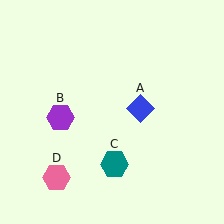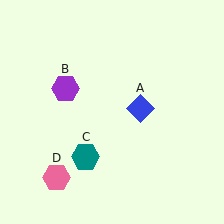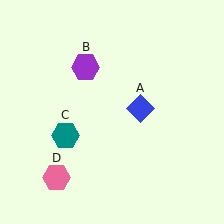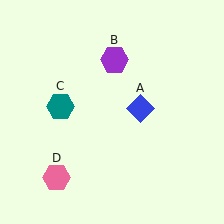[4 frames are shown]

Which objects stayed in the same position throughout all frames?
Blue diamond (object A) and pink hexagon (object D) remained stationary.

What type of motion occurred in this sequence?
The purple hexagon (object B), teal hexagon (object C) rotated clockwise around the center of the scene.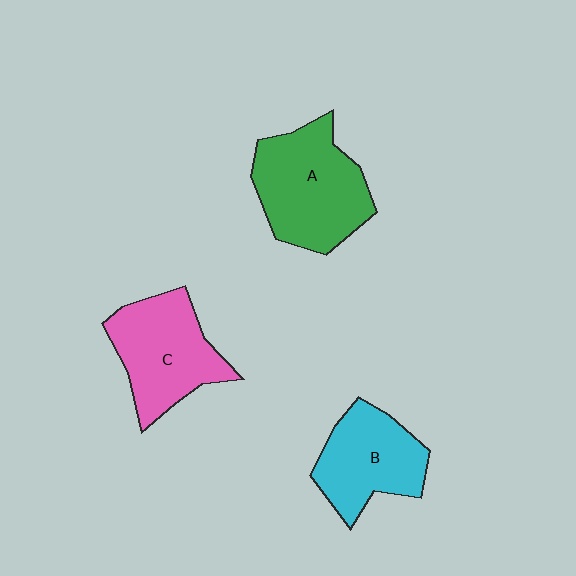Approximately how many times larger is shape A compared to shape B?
Approximately 1.3 times.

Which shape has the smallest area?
Shape B (cyan).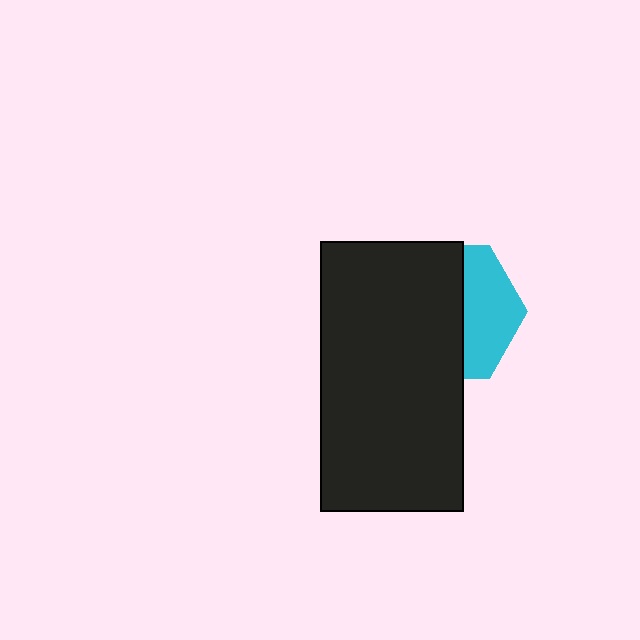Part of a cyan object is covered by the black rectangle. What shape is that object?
It is a hexagon.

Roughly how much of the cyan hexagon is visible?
A small part of it is visible (roughly 39%).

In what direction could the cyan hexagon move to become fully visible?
The cyan hexagon could move right. That would shift it out from behind the black rectangle entirely.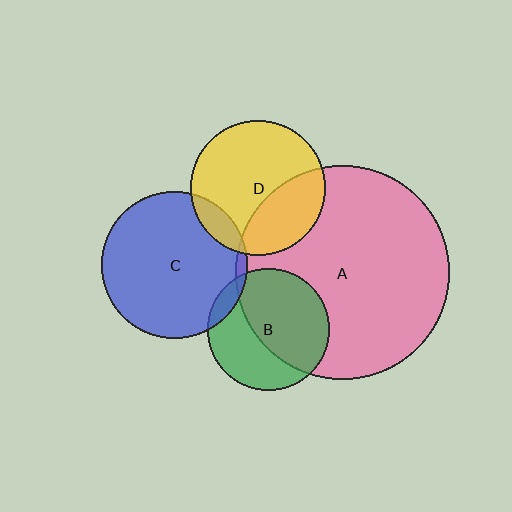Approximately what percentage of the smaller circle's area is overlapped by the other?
Approximately 60%.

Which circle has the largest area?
Circle A (pink).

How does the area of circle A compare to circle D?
Approximately 2.5 times.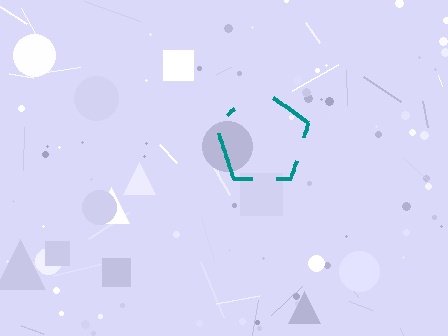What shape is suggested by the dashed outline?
The dashed outline suggests a pentagon.